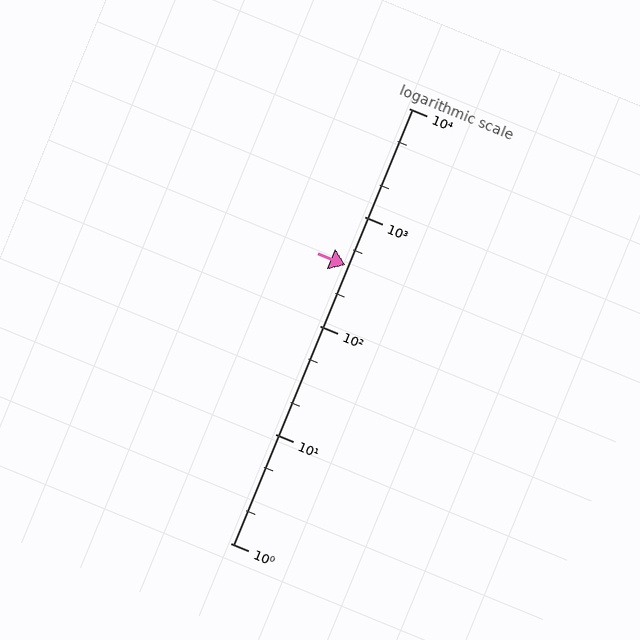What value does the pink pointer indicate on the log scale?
The pointer indicates approximately 360.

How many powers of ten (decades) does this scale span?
The scale spans 4 decades, from 1 to 10000.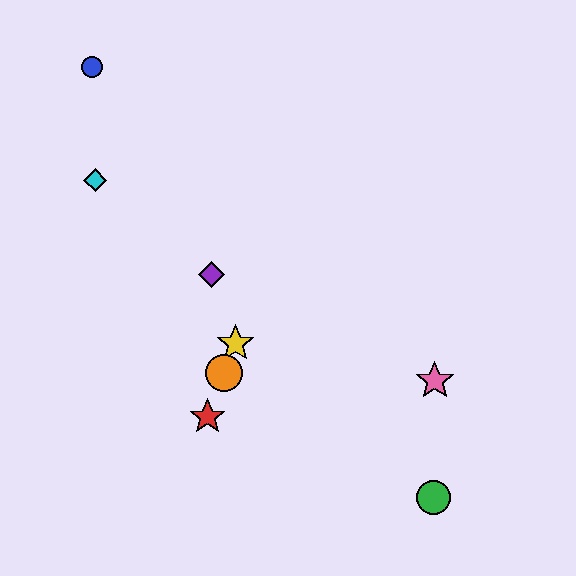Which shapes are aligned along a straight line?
The red star, the yellow star, the orange circle are aligned along a straight line.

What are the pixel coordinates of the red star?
The red star is at (207, 417).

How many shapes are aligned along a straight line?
3 shapes (the red star, the yellow star, the orange circle) are aligned along a straight line.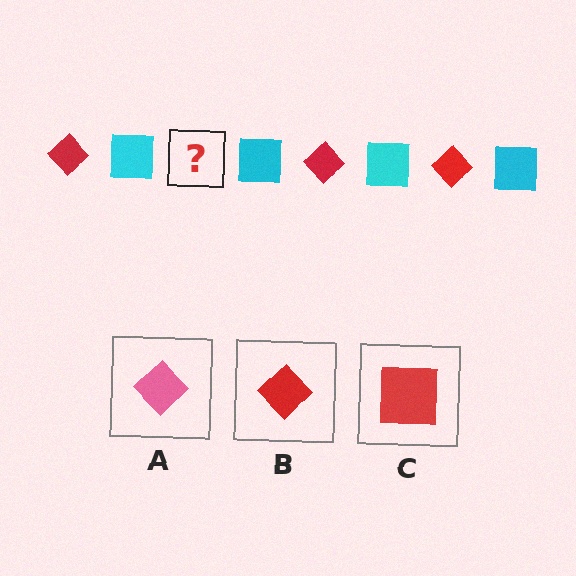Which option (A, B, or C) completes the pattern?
B.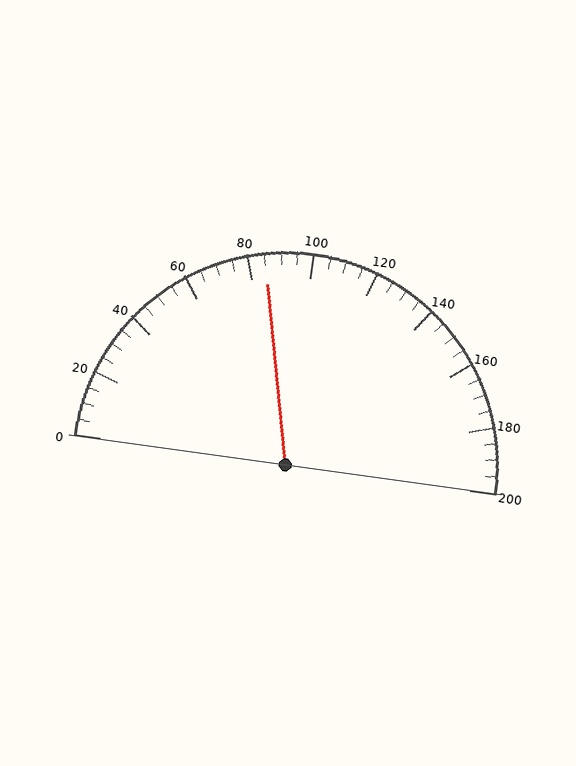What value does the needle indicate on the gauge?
The needle indicates approximately 85.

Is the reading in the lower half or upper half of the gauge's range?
The reading is in the lower half of the range (0 to 200).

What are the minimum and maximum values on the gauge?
The gauge ranges from 0 to 200.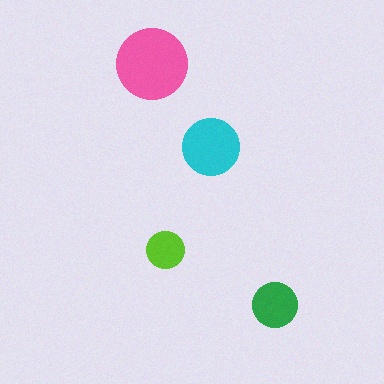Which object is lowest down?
The green circle is bottommost.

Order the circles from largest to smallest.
the pink one, the cyan one, the green one, the lime one.